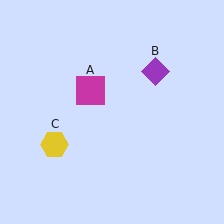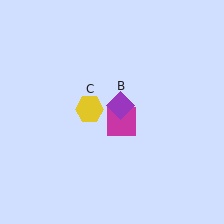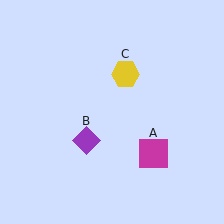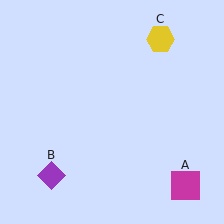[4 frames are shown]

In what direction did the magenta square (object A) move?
The magenta square (object A) moved down and to the right.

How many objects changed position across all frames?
3 objects changed position: magenta square (object A), purple diamond (object B), yellow hexagon (object C).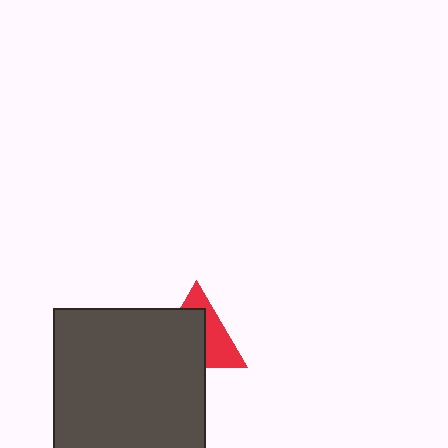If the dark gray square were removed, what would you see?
You would see the complete red triangle.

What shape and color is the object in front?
The object in front is a dark gray square.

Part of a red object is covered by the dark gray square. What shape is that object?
It is a triangle.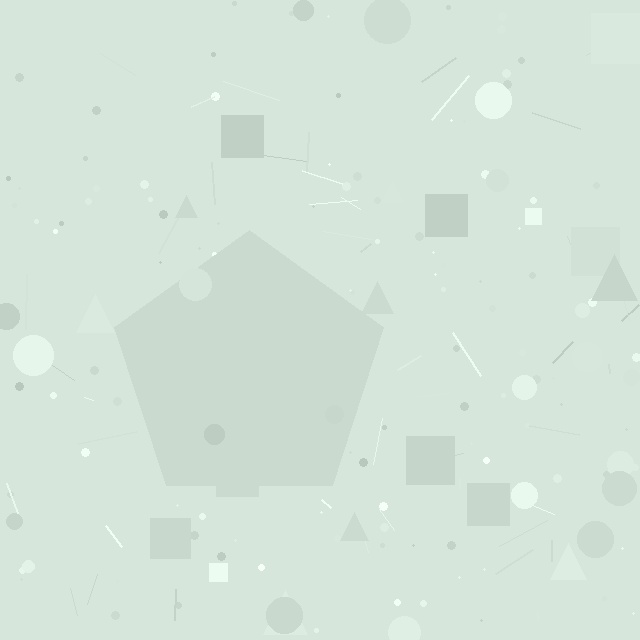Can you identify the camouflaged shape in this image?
The camouflaged shape is a pentagon.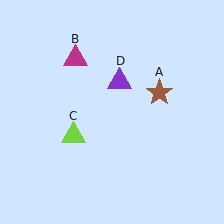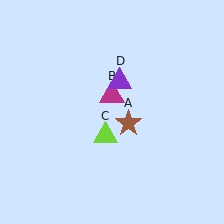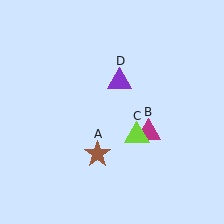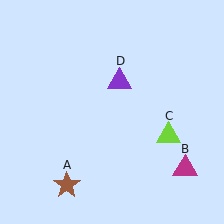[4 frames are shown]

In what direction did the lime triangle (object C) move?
The lime triangle (object C) moved right.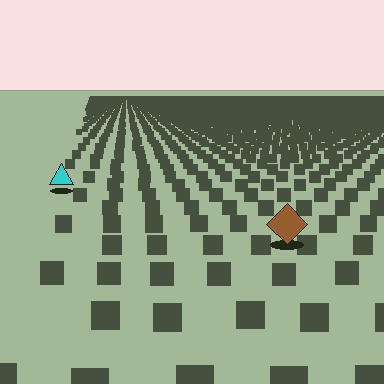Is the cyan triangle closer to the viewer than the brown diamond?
No. The brown diamond is closer — you can tell from the texture gradient: the ground texture is coarser near it.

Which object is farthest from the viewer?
The cyan triangle is farthest from the viewer. It appears smaller and the ground texture around it is denser.